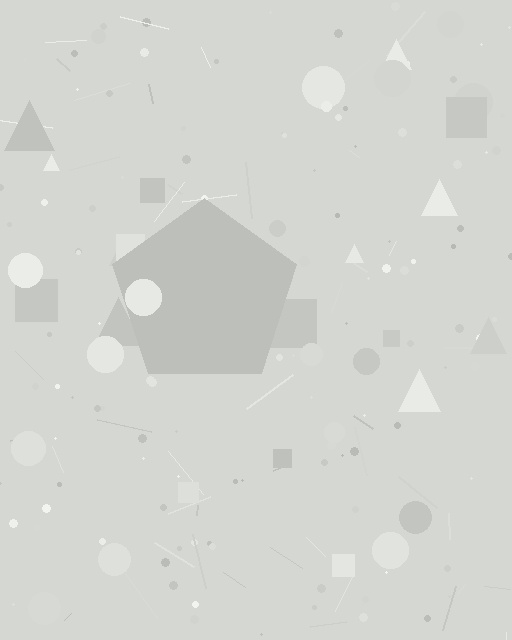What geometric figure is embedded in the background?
A pentagon is embedded in the background.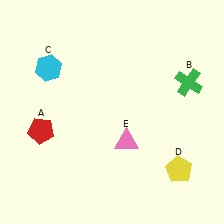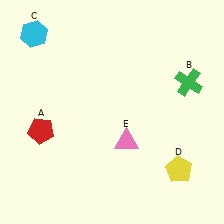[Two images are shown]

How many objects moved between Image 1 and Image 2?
1 object moved between the two images.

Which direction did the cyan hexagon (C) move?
The cyan hexagon (C) moved up.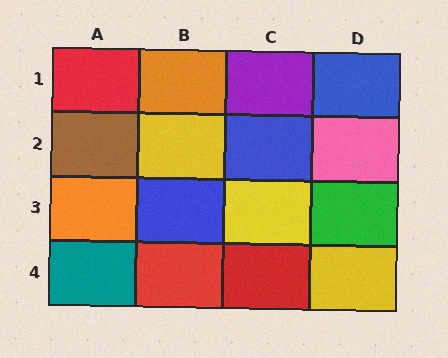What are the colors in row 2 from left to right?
Brown, yellow, blue, pink.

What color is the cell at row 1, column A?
Red.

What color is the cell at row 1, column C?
Purple.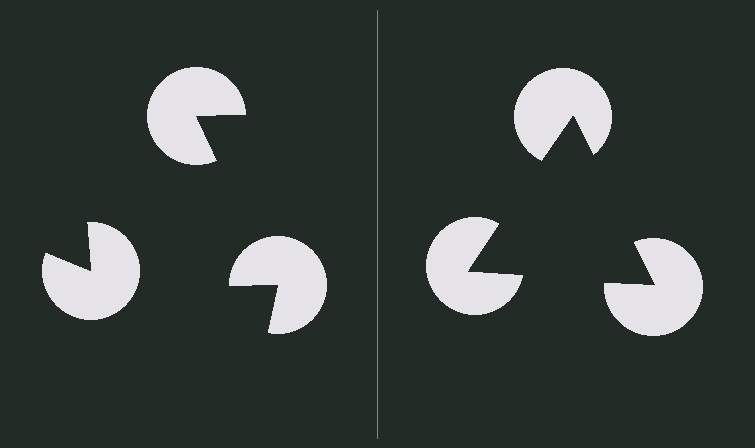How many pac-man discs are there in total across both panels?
6 — 3 on each side.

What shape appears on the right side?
An illusory triangle.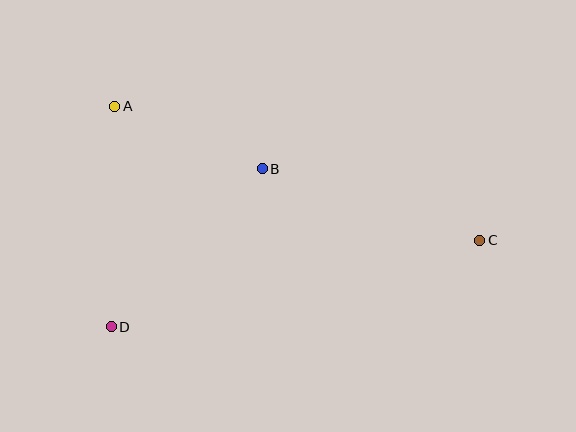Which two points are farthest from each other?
Points A and C are farthest from each other.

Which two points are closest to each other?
Points A and B are closest to each other.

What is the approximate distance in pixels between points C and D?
The distance between C and D is approximately 379 pixels.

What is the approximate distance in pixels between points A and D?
The distance between A and D is approximately 220 pixels.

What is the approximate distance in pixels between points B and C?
The distance between B and C is approximately 229 pixels.